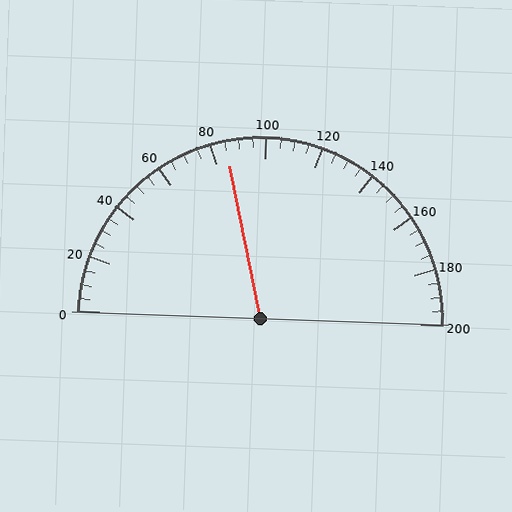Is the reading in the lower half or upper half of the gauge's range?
The reading is in the lower half of the range (0 to 200).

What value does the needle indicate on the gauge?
The needle indicates approximately 85.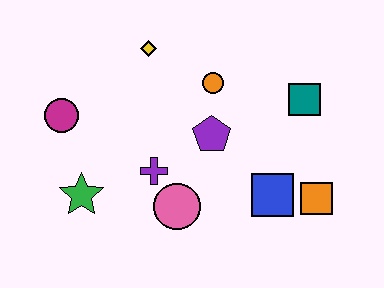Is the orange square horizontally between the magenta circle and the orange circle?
No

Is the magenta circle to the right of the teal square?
No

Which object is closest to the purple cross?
The pink circle is closest to the purple cross.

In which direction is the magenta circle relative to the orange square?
The magenta circle is to the left of the orange square.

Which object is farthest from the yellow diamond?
The orange square is farthest from the yellow diamond.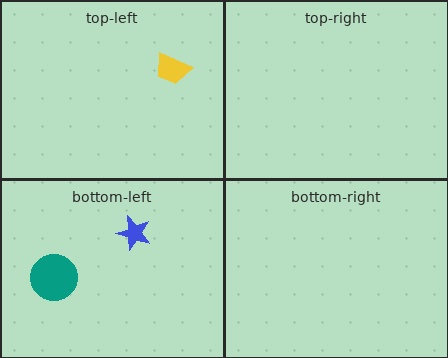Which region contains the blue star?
The bottom-left region.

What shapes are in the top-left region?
The yellow trapezoid.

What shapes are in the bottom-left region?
The teal circle, the blue star.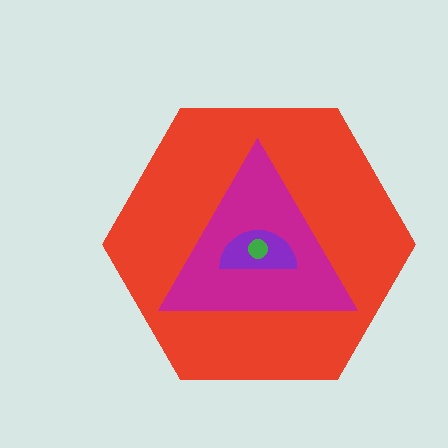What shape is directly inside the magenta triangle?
The purple semicircle.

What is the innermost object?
The green circle.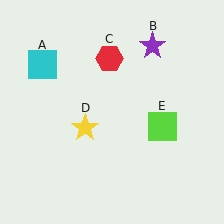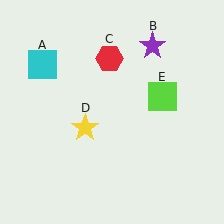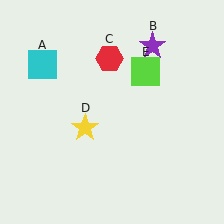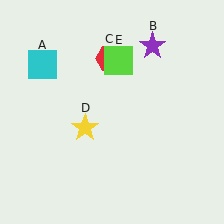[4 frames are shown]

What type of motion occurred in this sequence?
The lime square (object E) rotated counterclockwise around the center of the scene.